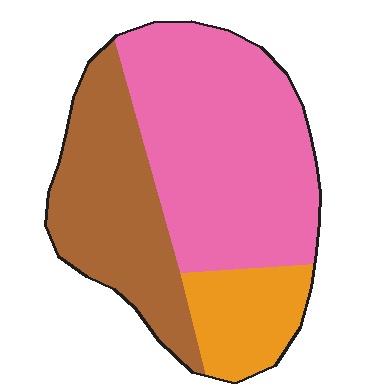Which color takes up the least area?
Orange, at roughly 15%.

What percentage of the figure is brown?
Brown takes up between a quarter and a half of the figure.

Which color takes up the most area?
Pink, at roughly 50%.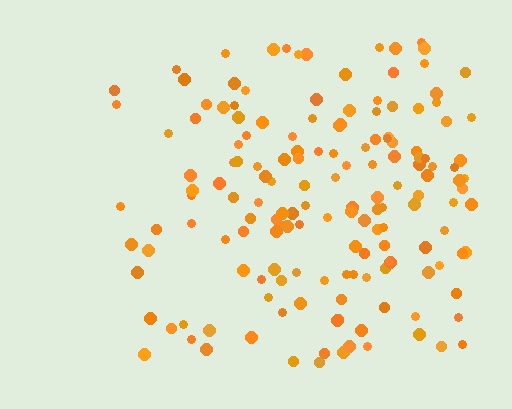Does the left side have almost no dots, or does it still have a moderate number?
Still a moderate number, just noticeably fewer than the right.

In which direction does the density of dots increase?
From left to right, with the right side densest.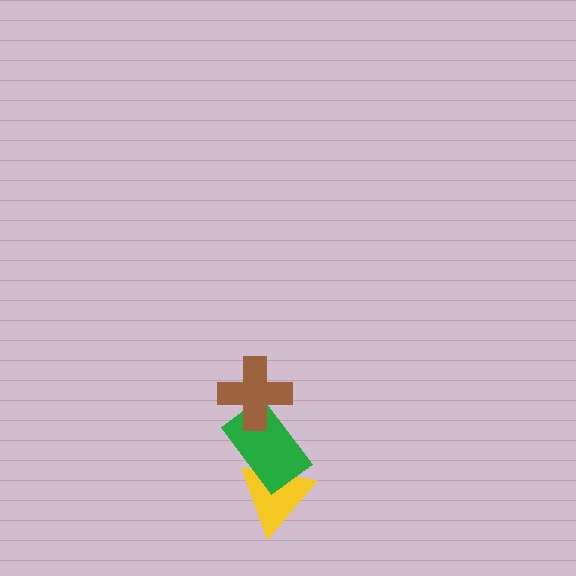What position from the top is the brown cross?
The brown cross is 1st from the top.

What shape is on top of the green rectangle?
The brown cross is on top of the green rectangle.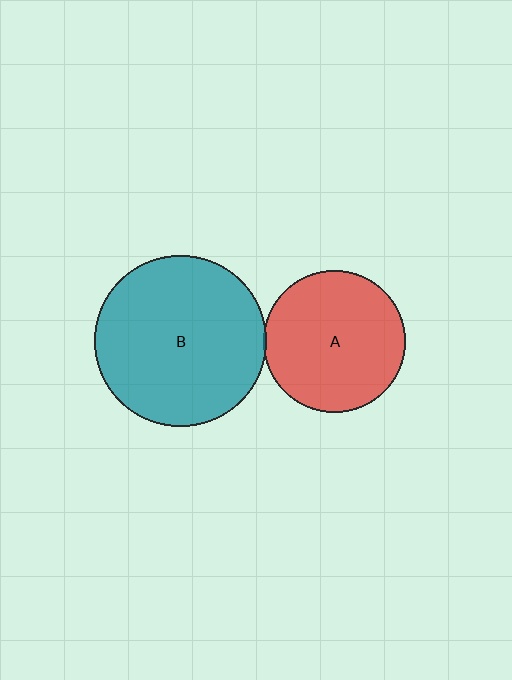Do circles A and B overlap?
Yes.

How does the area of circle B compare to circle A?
Approximately 1.5 times.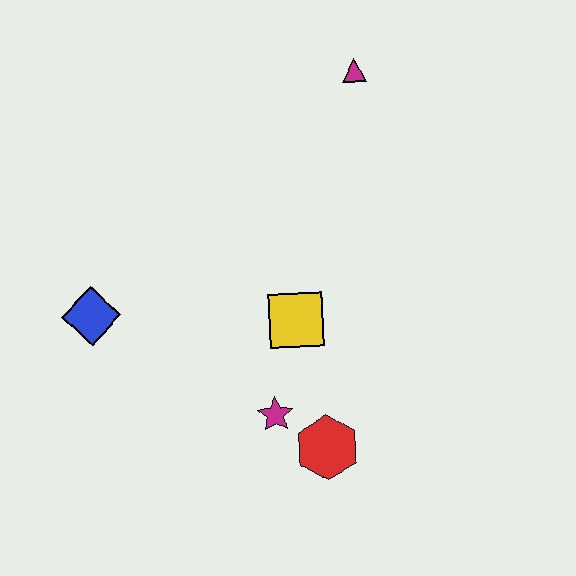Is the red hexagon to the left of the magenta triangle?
Yes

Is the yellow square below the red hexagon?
No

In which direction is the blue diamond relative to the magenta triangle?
The blue diamond is to the left of the magenta triangle.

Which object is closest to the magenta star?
The red hexagon is closest to the magenta star.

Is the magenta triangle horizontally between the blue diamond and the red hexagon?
No